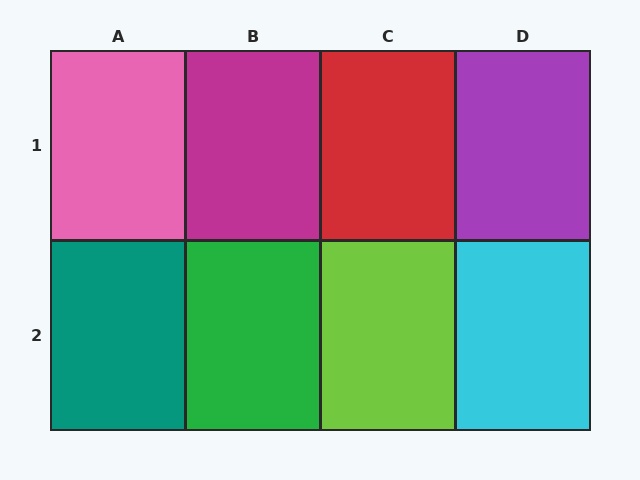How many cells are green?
1 cell is green.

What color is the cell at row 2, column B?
Green.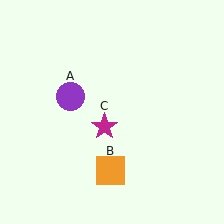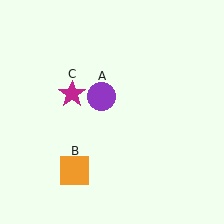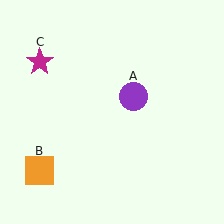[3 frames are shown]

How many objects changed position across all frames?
3 objects changed position: purple circle (object A), orange square (object B), magenta star (object C).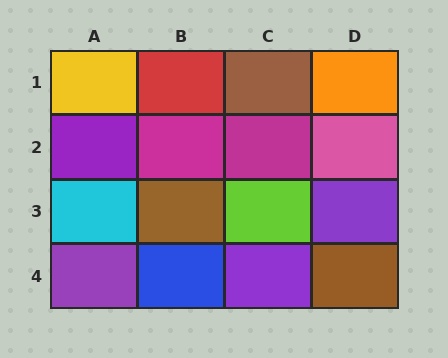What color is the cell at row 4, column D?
Brown.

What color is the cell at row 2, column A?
Purple.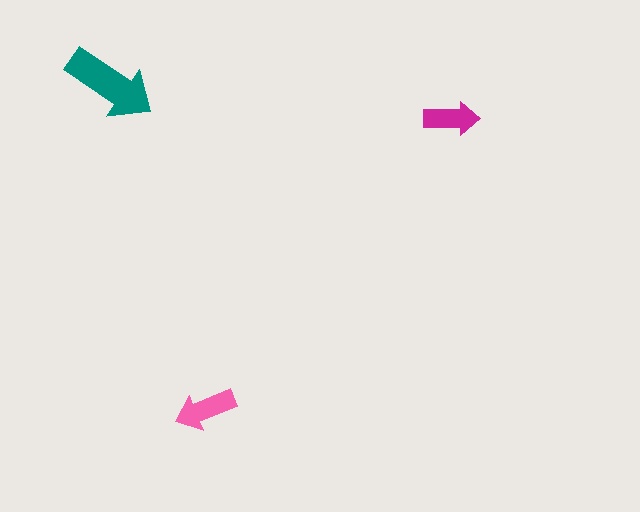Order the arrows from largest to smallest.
the teal one, the pink one, the magenta one.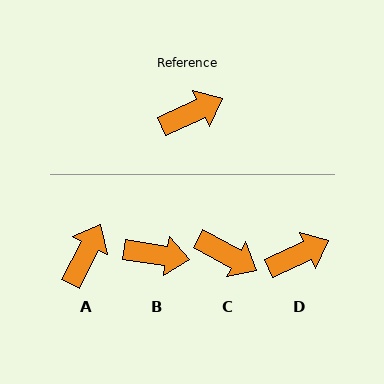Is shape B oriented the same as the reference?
No, it is off by about 33 degrees.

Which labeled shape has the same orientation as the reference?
D.